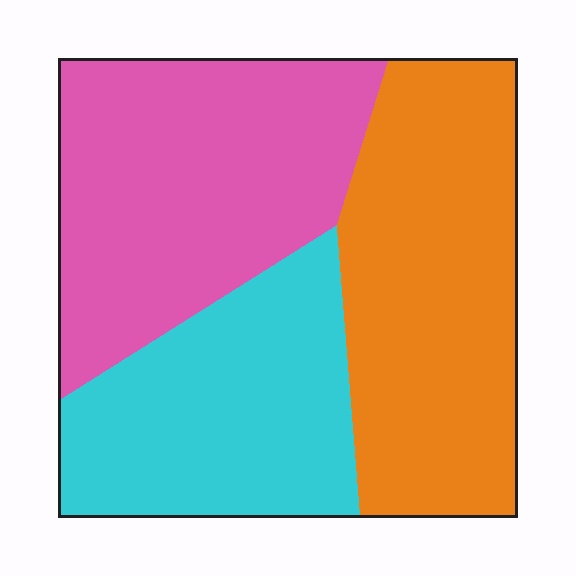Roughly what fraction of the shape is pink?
Pink takes up between a third and a half of the shape.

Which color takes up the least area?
Cyan, at roughly 30%.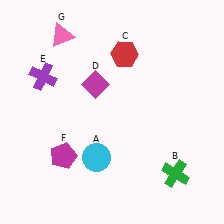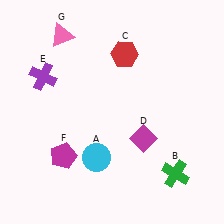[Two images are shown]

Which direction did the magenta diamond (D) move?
The magenta diamond (D) moved down.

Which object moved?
The magenta diamond (D) moved down.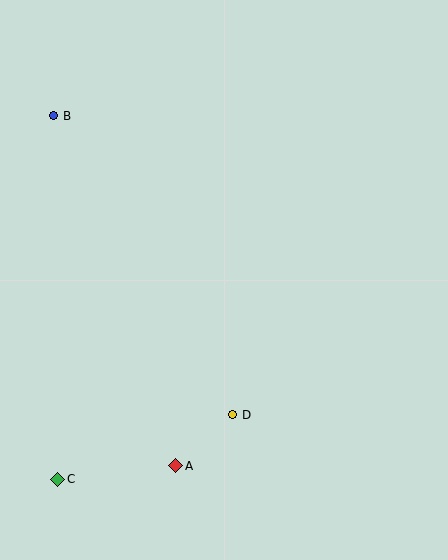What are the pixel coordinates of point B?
Point B is at (54, 116).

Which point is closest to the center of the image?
Point D at (233, 415) is closest to the center.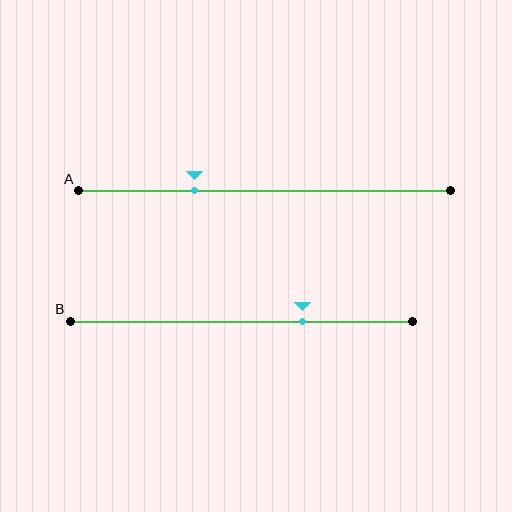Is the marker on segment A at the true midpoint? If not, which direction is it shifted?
No, the marker on segment A is shifted to the left by about 19% of the segment length.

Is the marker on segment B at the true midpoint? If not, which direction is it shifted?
No, the marker on segment B is shifted to the right by about 18% of the segment length.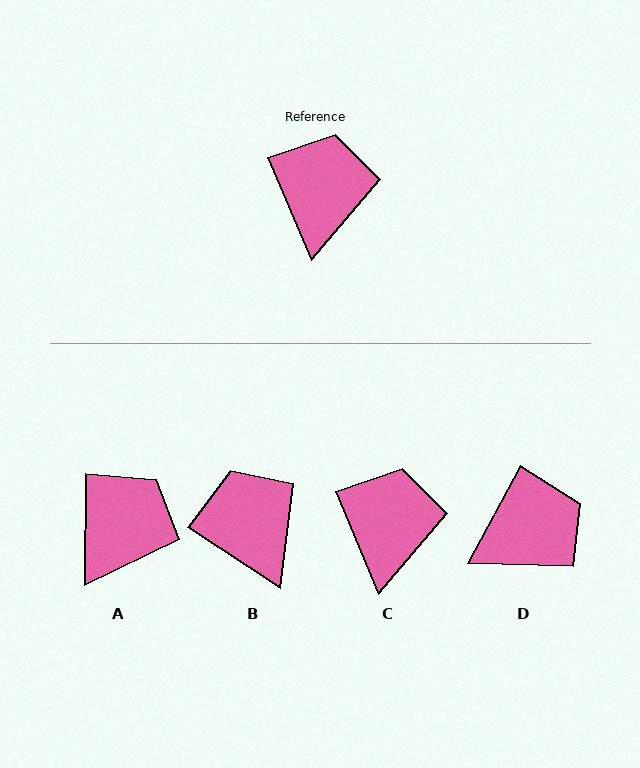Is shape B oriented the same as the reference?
No, it is off by about 34 degrees.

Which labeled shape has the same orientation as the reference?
C.